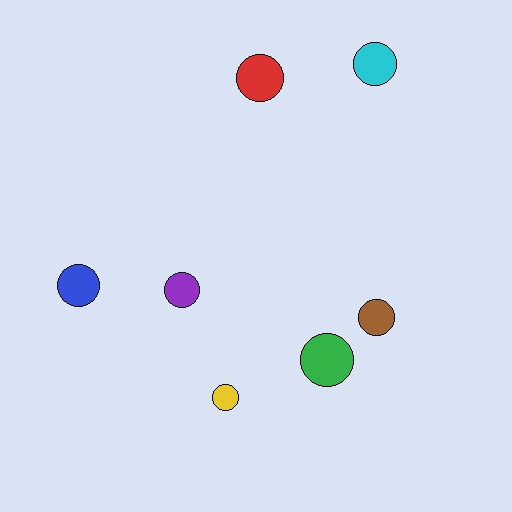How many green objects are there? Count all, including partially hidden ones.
There is 1 green object.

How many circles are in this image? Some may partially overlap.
There are 7 circles.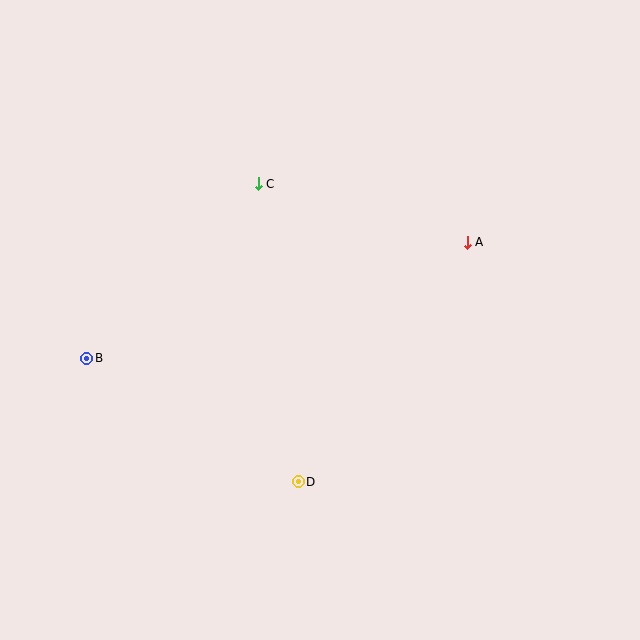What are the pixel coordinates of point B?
Point B is at (87, 358).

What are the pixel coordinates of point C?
Point C is at (258, 184).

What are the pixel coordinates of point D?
Point D is at (298, 482).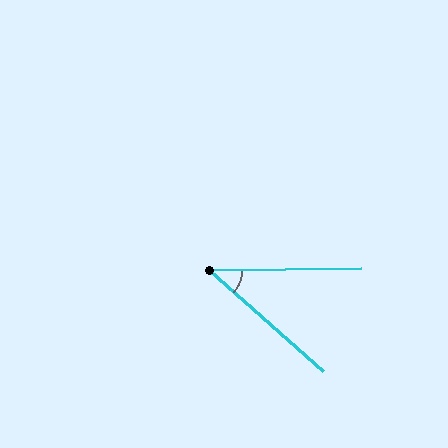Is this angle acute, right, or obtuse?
It is acute.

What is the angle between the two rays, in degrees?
Approximately 43 degrees.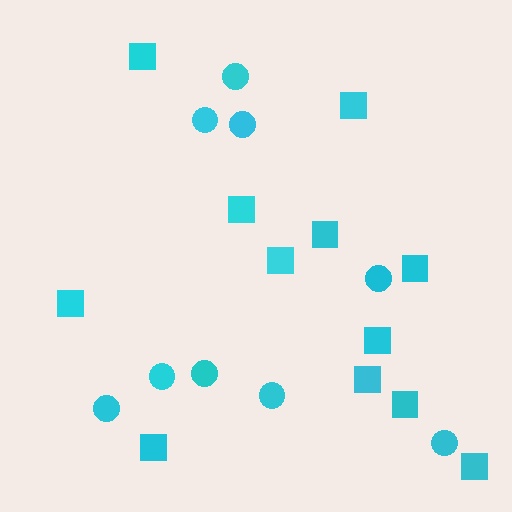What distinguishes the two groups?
There are 2 groups: one group of circles (9) and one group of squares (12).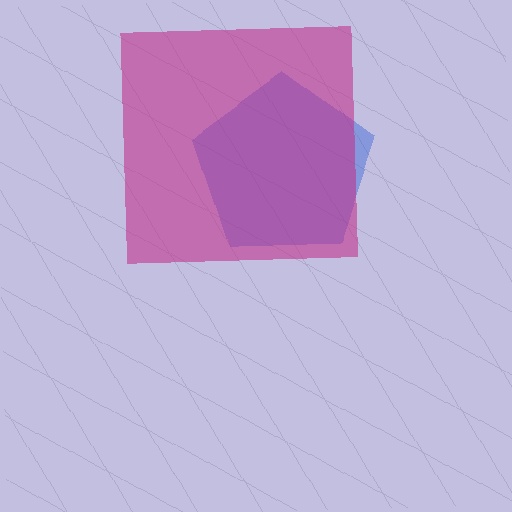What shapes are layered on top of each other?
The layered shapes are: a blue pentagon, a magenta square.